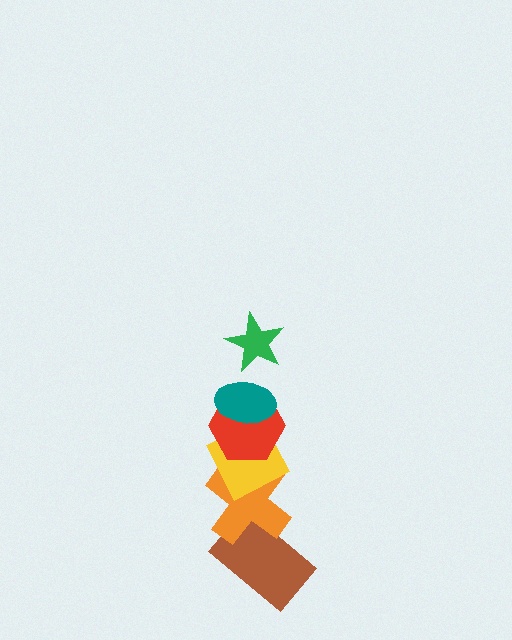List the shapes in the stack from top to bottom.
From top to bottom: the green star, the teal ellipse, the red hexagon, the yellow diamond, the orange cross, the brown rectangle.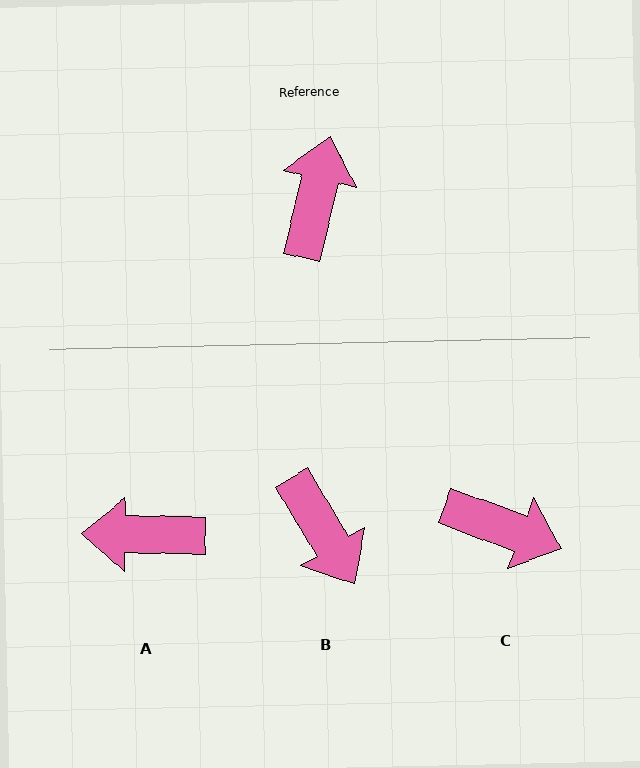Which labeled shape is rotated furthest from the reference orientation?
B, about 136 degrees away.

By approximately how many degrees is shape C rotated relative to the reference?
Approximately 97 degrees clockwise.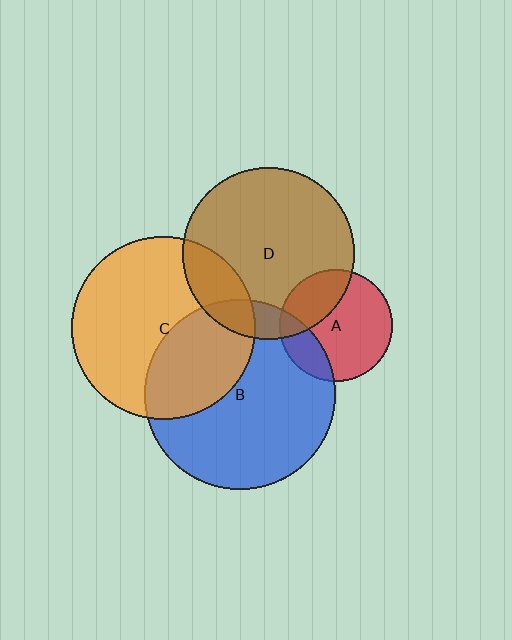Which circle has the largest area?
Circle B (blue).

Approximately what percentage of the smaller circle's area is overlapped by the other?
Approximately 30%.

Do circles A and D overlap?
Yes.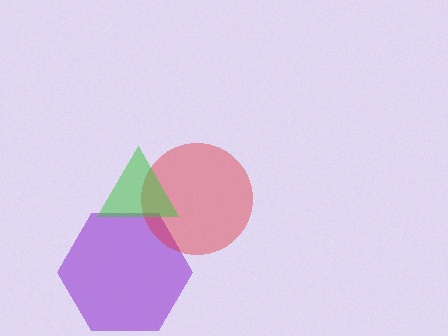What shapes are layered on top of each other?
The layered shapes are: a purple hexagon, a red circle, a green triangle.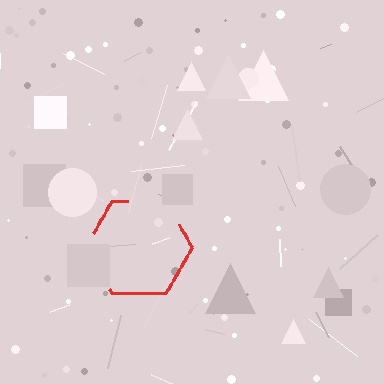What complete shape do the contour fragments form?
The contour fragments form a hexagon.